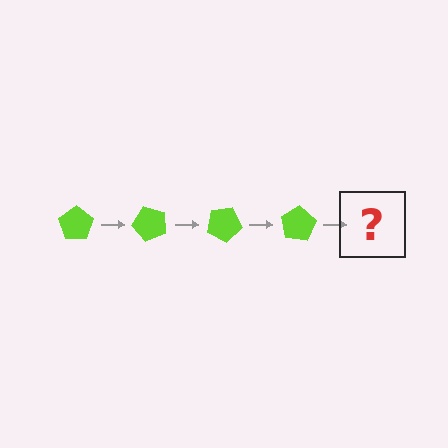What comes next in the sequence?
The next element should be a lime pentagon rotated 200 degrees.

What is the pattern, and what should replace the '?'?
The pattern is that the pentagon rotates 50 degrees each step. The '?' should be a lime pentagon rotated 200 degrees.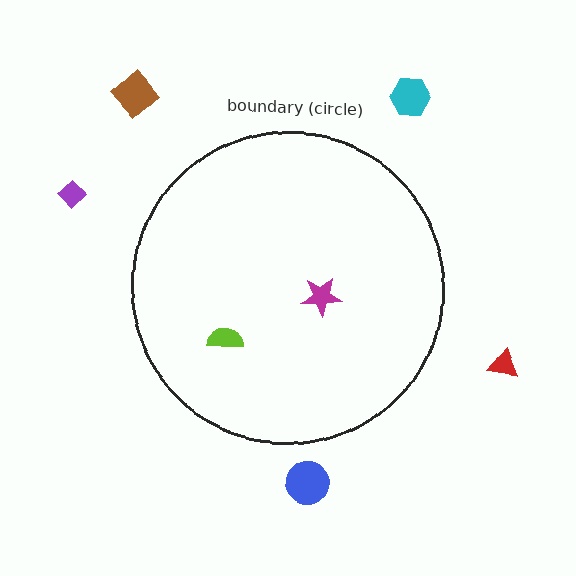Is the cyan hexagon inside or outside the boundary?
Outside.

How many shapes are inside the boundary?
2 inside, 5 outside.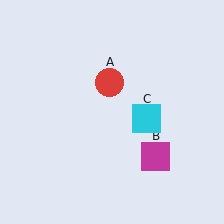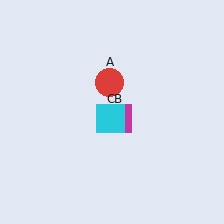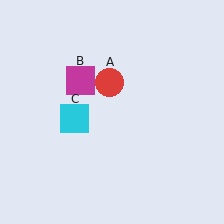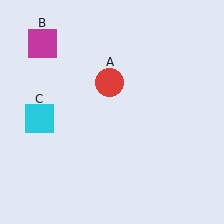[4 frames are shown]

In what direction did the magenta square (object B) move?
The magenta square (object B) moved up and to the left.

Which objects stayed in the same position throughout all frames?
Red circle (object A) remained stationary.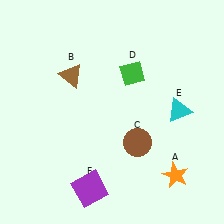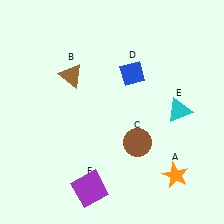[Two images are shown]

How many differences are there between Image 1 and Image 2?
There is 1 difference between the two images.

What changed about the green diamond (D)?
In Image 1, D is green. In Image 2, it changed to blue.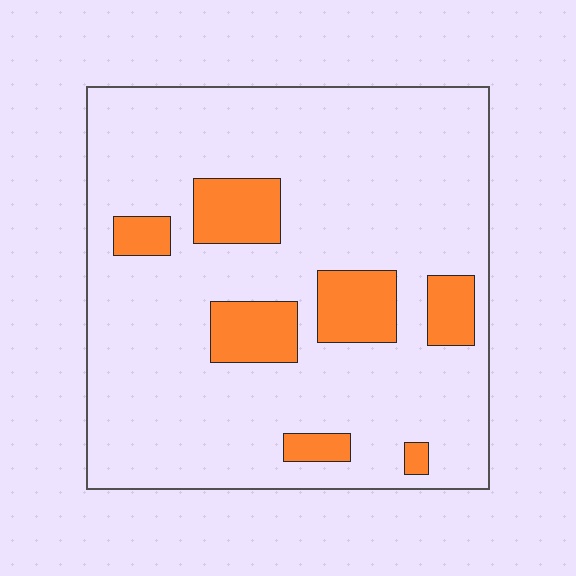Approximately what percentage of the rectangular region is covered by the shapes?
Approximately 15%.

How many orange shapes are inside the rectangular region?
7.